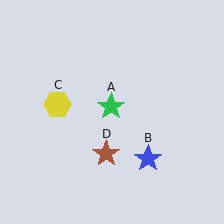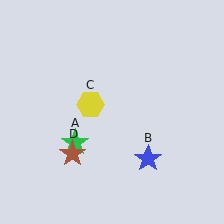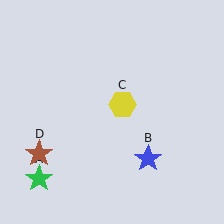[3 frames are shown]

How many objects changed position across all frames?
3 objects changed position: green star (object A), yellow hexagon (object C), brown star (object D).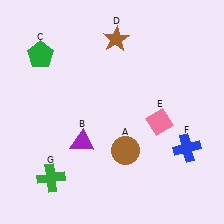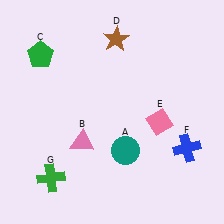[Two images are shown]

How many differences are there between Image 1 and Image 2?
There are 2 differences between the two images.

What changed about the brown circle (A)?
In Image 1, A is brown. In Image 2, it changed to teal.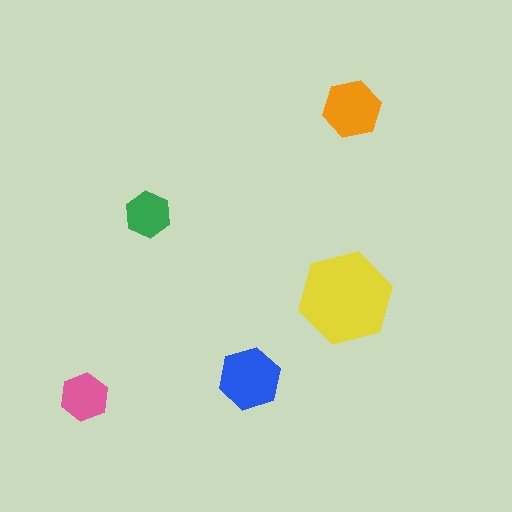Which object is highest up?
The orange hexagon is topmost.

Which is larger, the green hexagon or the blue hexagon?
The blue one.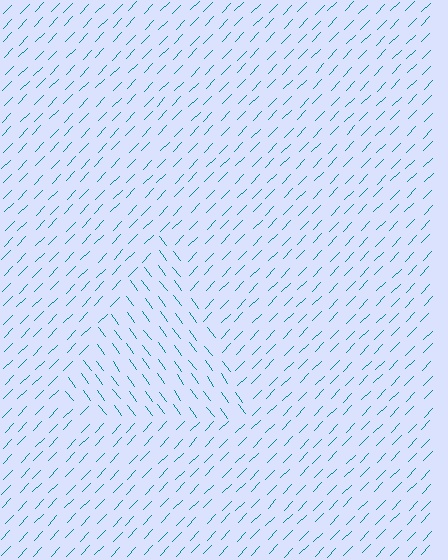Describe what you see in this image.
The image is filled with small teal line segments. A triangle region in the image has lines oriented differently from the surrounding lines, creating a visible texture boundary.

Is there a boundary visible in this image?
Yes, there is a texture boundary formed by a change in line orientation.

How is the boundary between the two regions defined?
The boundary is defined purely by a change in line orientation (approximately 80 degrees difference). All lines are the same color and thickness.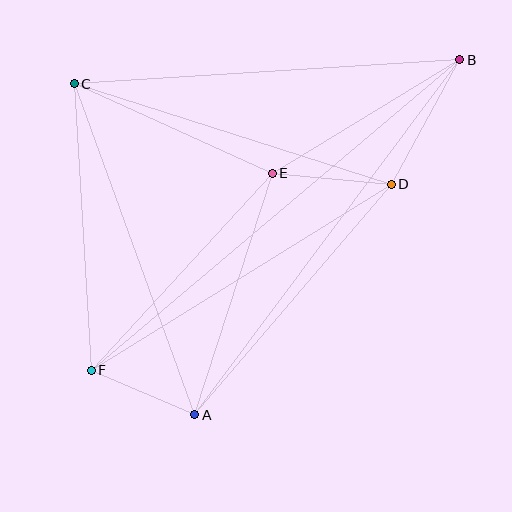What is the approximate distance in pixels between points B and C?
The distance between B and C is approximately 386 pixels.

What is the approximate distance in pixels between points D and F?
The distance between D and F is approximately 353 pixels.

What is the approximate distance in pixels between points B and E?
The distance between B and E is approximately 219 pixels.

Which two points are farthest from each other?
Points B and F are farthest from each other.